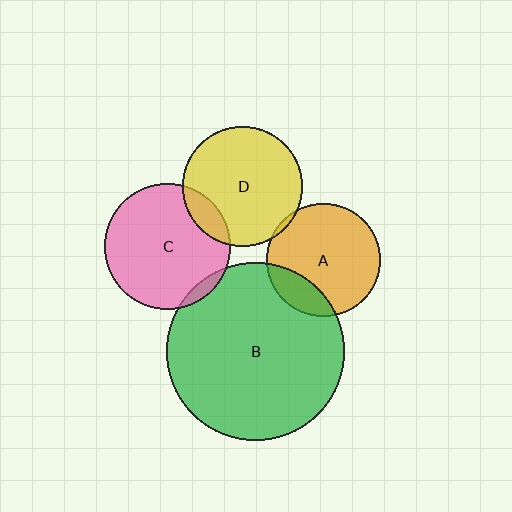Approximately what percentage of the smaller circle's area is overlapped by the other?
Approximately 20%.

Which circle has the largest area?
Circle B (green).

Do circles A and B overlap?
Yes.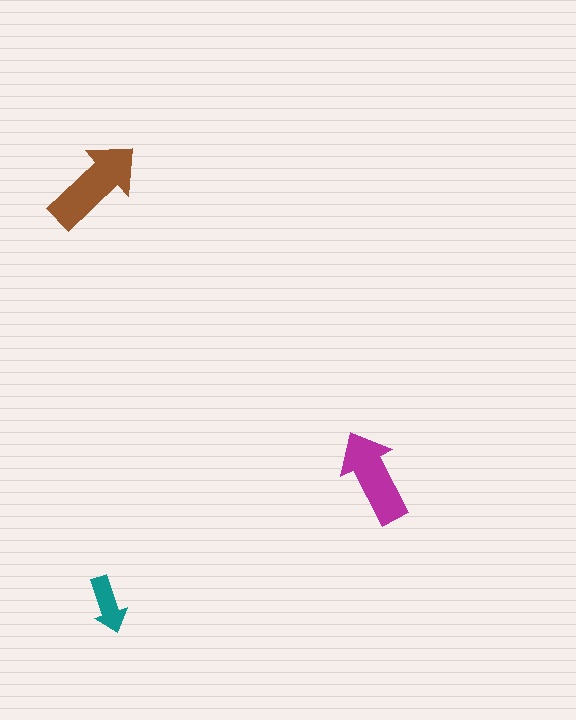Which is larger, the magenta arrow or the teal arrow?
The magenta one.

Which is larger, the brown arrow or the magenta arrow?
The brown one.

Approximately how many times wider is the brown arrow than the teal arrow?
About 2 times wider.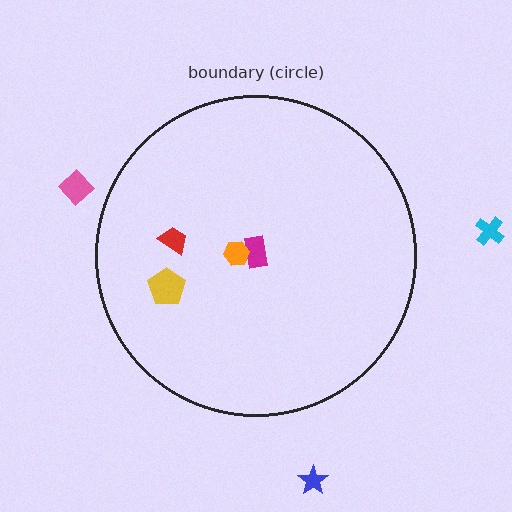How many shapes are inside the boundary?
4 inside, 3 outside.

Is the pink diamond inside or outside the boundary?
Outside.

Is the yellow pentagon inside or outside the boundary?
Inside.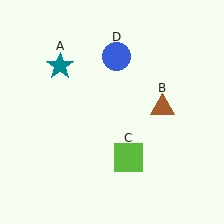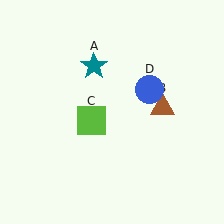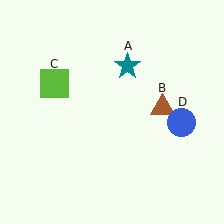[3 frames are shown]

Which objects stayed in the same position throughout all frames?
Brown triangle (object B) remained stationary.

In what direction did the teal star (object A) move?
The teal star (object A) moved right.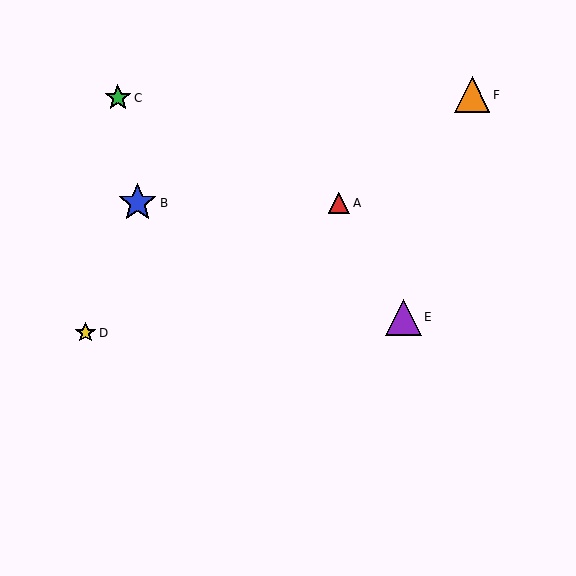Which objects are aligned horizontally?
Objects A, B are aligned horizontally.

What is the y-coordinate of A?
Object A is at y≈203.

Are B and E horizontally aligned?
No, B is at y≈203 and E is at y≈317.